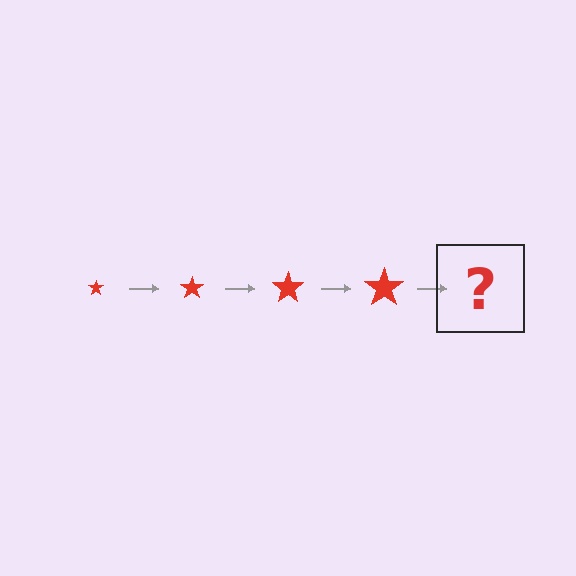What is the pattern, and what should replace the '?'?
The pattern is that the star gets progressively larger each step. The '?' should be a red star, larger than the previous one.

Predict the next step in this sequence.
The next step is a red star, larger than the previous one.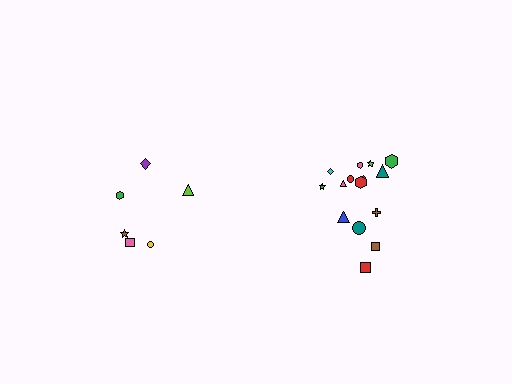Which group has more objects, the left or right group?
The right group.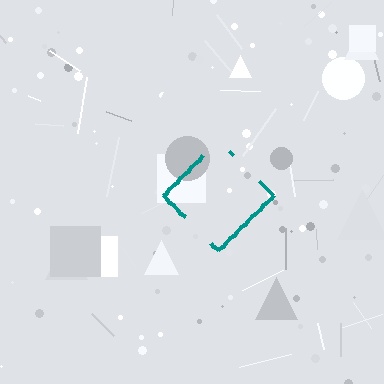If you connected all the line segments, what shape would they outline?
They would outline a diamond.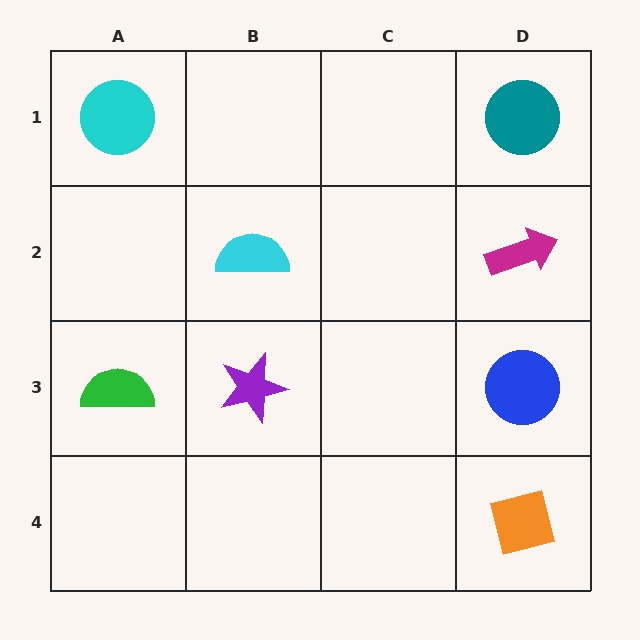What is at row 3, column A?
A green semicircle.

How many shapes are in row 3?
3 shapes.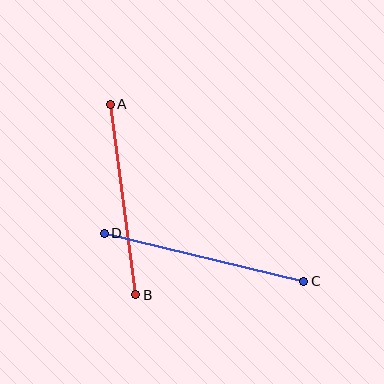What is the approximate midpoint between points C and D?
The midpoint is at approximately (204, 257) pixels.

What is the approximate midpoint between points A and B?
The midpoint is at approximately (123, 199) pixels.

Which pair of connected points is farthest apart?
Points C and D are farthest apart.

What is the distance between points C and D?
The distance is approximately 205 pixels.